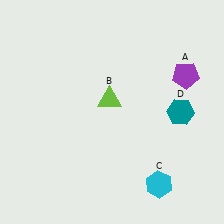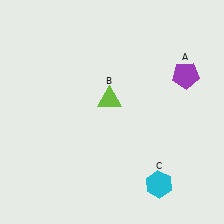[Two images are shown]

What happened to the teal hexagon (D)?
The teal hexagon (D) was removed in Image 2. It was in the bottom-right area of Image 1.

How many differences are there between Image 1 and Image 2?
There is 1 difference between the two images.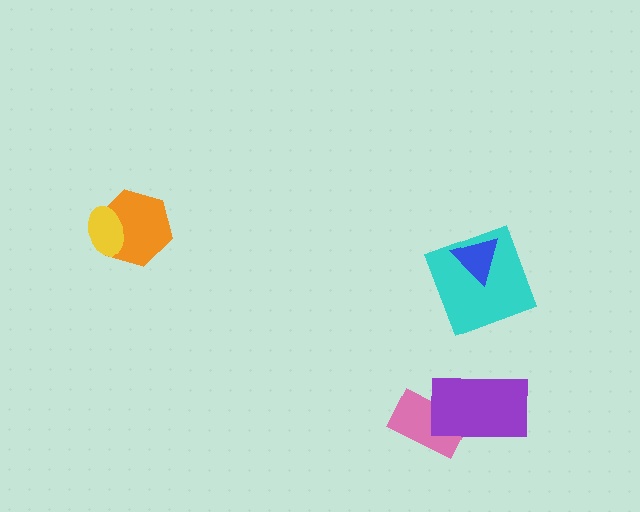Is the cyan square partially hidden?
Yes, it is partially covered by another shape.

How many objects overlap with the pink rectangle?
1 object overlaps with the pink rectangle.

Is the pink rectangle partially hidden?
Yes, it is partially covered by another shape.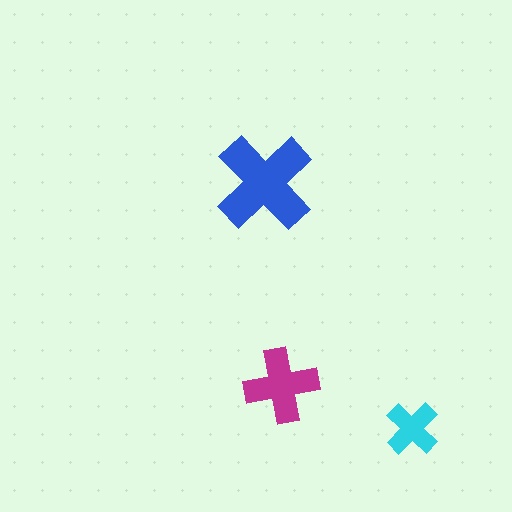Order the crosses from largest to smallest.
the blue one, the magenta one, the cyan one.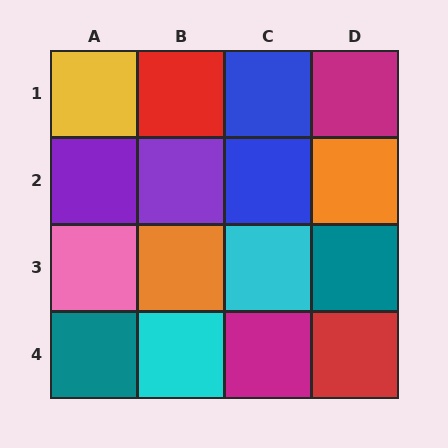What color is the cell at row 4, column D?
Red.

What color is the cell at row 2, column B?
Purple.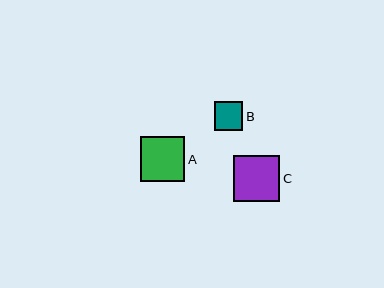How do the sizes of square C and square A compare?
Square C and square A are approximately the same size.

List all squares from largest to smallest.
From largest to smallest: C, A, B.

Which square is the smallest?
Square B is the smallest with a size of approximately 29 pixels.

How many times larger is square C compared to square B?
Square C is approximately 1.6 times the size of square B.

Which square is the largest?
Square C is the largest with a size of approximately 47 pixels.